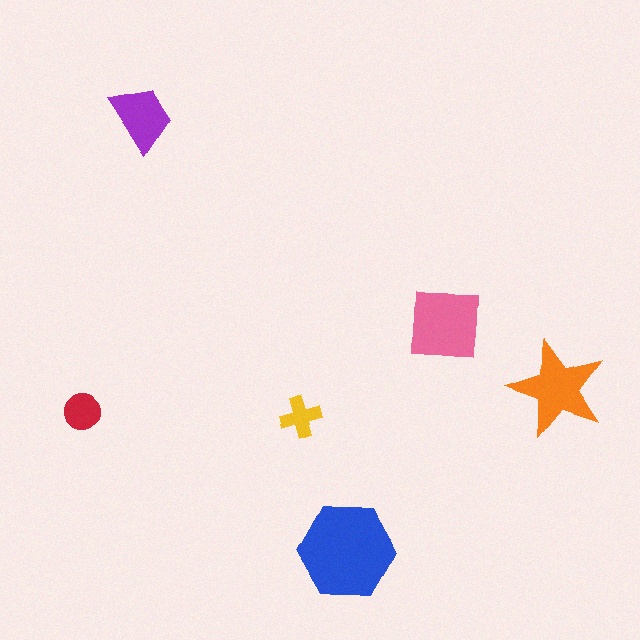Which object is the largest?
The blue hexagon.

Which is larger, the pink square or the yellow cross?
The pink square.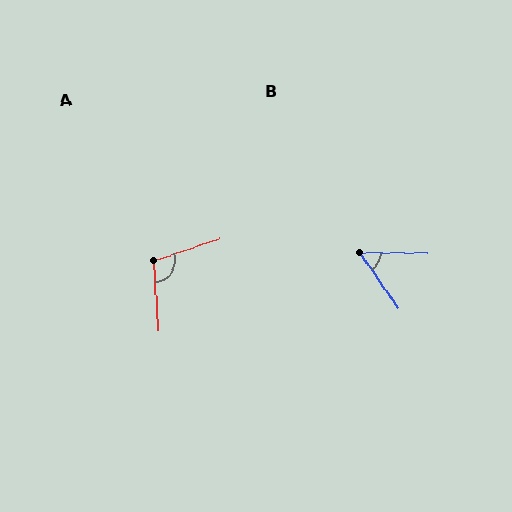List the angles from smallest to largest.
B (55°), A (105°).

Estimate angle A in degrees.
Approximately 105 degrees.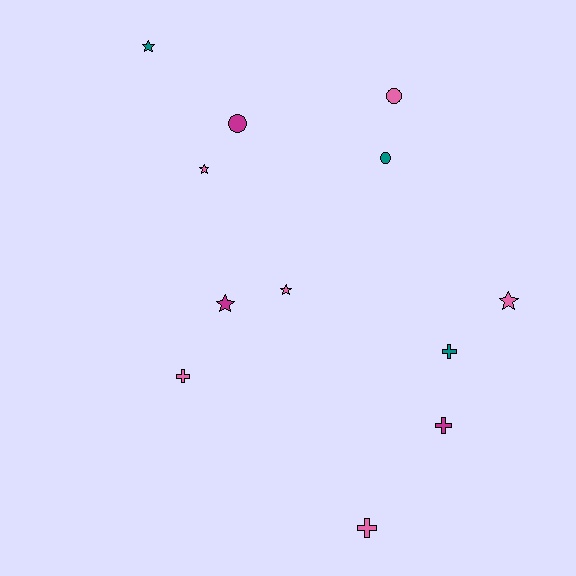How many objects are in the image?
There are 12 objects.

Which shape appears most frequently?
Star, with 5 objects.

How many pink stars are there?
There are 3 pink stars.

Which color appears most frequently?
Pink, with 6 objects.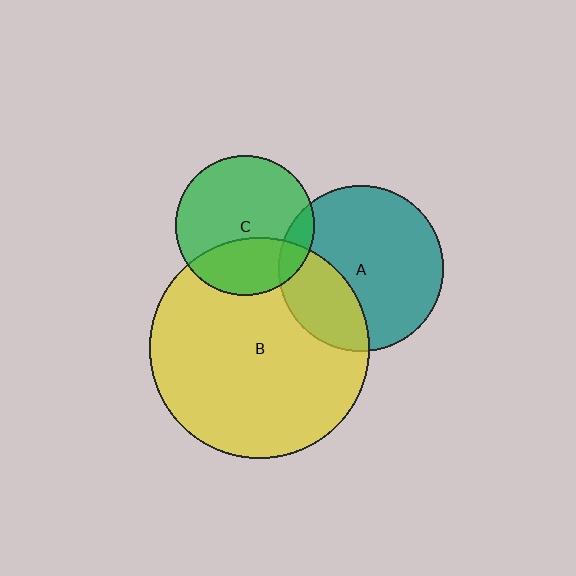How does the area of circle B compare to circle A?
Approximately 1.8 times.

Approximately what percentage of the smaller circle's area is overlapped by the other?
Approximately 10%.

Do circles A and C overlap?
Yes.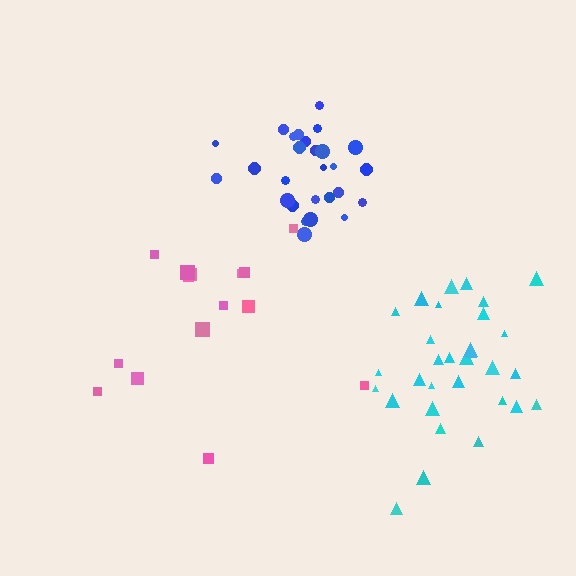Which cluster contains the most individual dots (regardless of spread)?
Cyan (31).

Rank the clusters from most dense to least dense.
blue, cyan, pink.